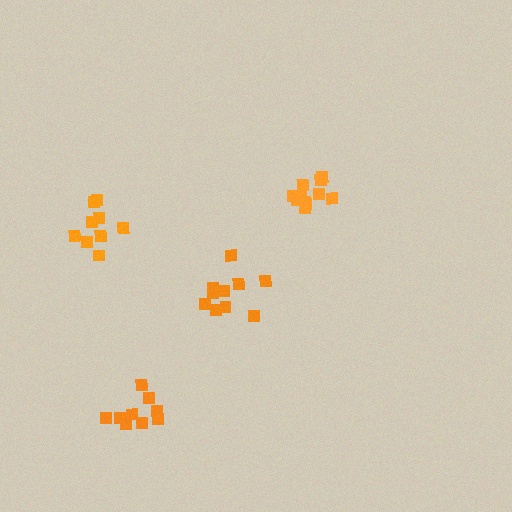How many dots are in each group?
Group 1: 9 dots, Group 2: 11 dots, Group 3: 9 dots, Group 4: 10 dots (39 total).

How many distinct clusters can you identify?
There are 4 distinct clusters.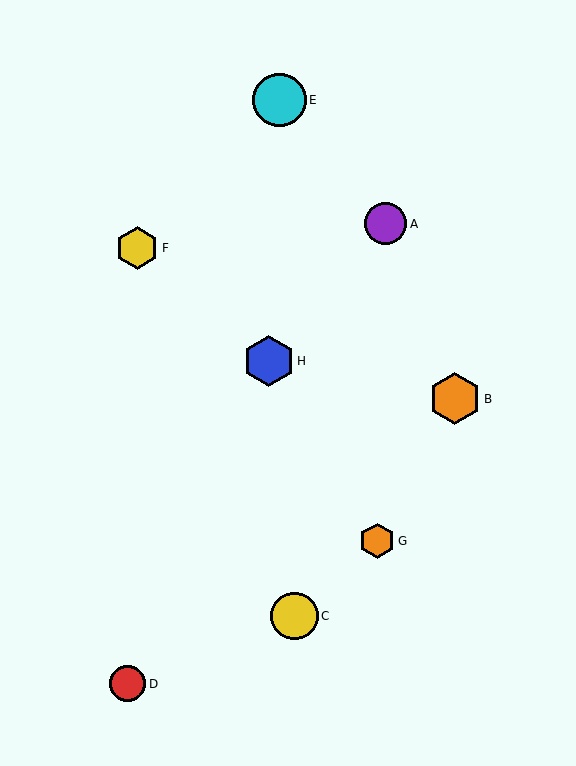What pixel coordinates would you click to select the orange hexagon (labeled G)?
Click at (377, 541) to select the orange hexagon G.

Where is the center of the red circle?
The center of the red circle is at (128, 684).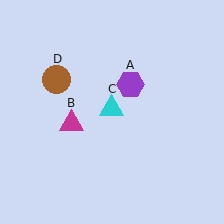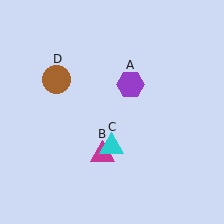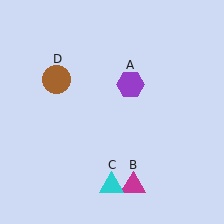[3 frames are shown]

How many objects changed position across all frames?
2 objects changed position: magenta triangle (object B), cyan triangle (object C).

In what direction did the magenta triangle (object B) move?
The magenta triangle (object B) moved down and to the right.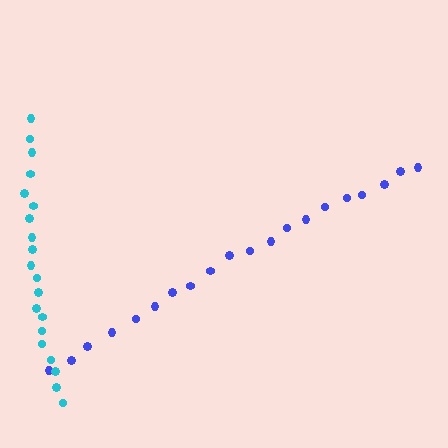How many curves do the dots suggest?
There are 2 distinct paths.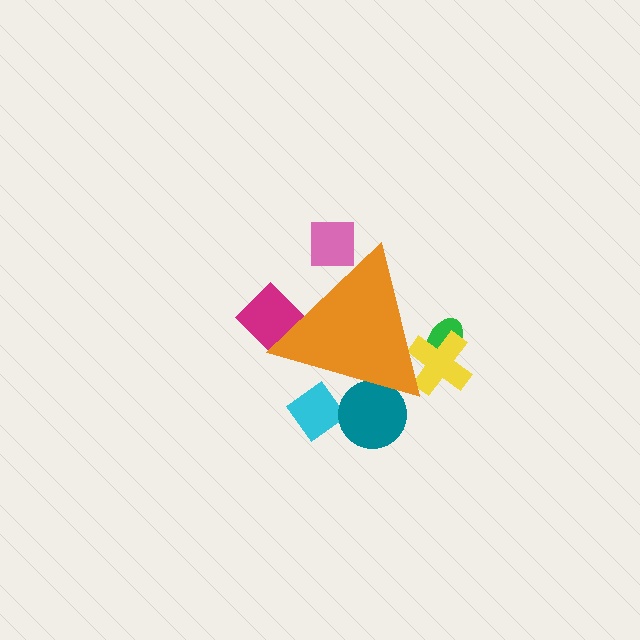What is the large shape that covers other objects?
An orange triangle.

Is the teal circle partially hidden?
Yes, the teal circle is partially hidden behind the orange triangle.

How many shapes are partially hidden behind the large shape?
6 shapes are partially hidden.